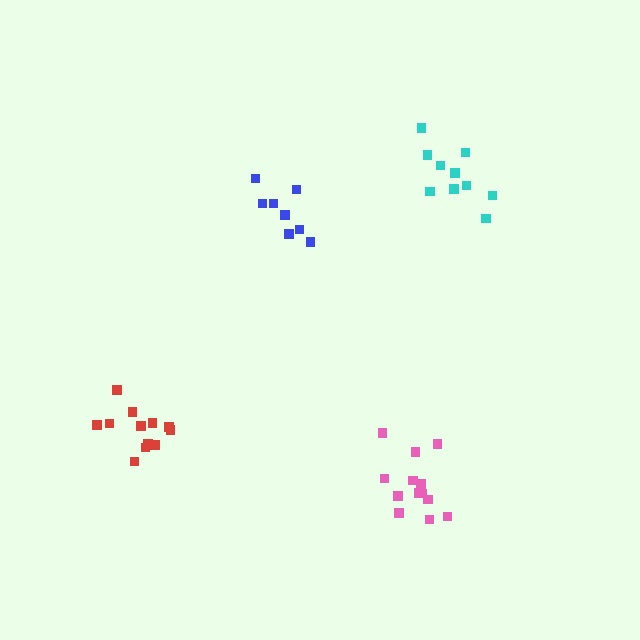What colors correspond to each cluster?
The clusters are colored: blue, cyan, pink, red.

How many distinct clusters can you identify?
There are 4 distinct clusters.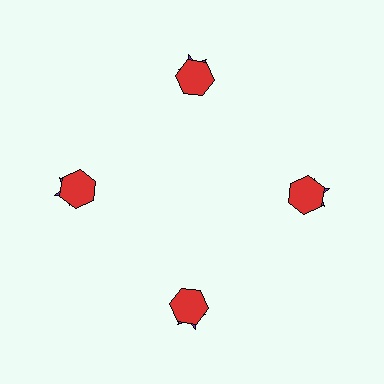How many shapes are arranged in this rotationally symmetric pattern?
There are 8 shapes, arranged in 4 groups of 2.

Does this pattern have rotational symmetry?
Yes, this pattern has 4-fold rotational symmetry. It looks the same after rotating 90 degrees around the center.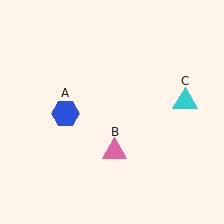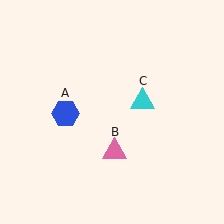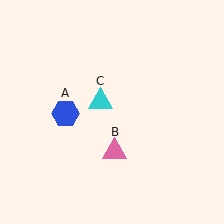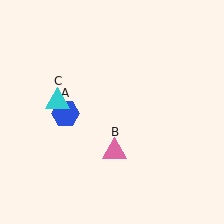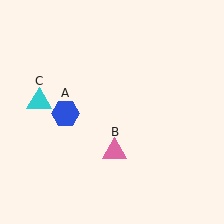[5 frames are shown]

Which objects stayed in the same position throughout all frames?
Blue hexagon (object A) and pink triangle (object B) remained stationary.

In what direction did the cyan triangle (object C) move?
The cyan triangle (object C) moved left.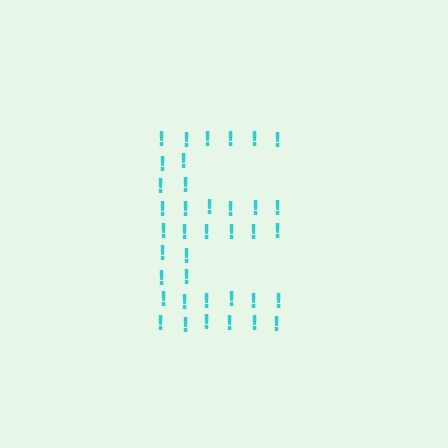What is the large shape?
The large shape is the letter E.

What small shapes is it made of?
It is made of small exclamation marks.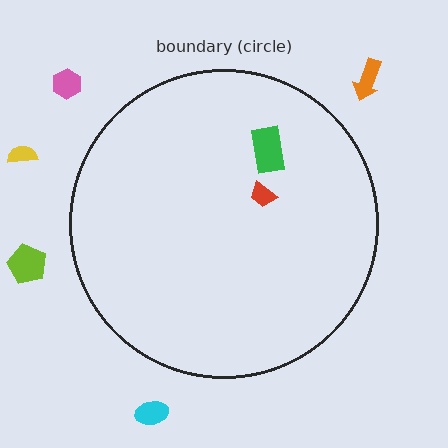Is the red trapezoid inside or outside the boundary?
Inside.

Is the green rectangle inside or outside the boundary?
Inside.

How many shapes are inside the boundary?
2 inside, 5 outside.